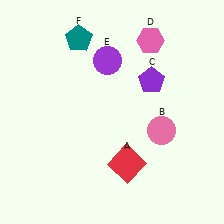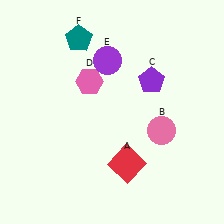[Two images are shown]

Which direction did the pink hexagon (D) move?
The pink hexagon (D) moved left.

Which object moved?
The pink hexagon (D) moved left.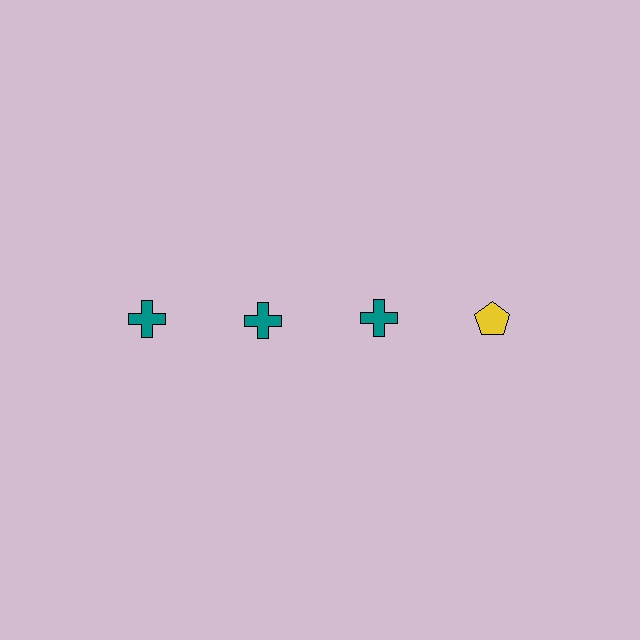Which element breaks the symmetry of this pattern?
The yellow pentagon in the top row, second from right column breaks the symmetry. All other shapes are teal crosses.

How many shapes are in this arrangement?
There are 4 shapes arranged in a grid pattern.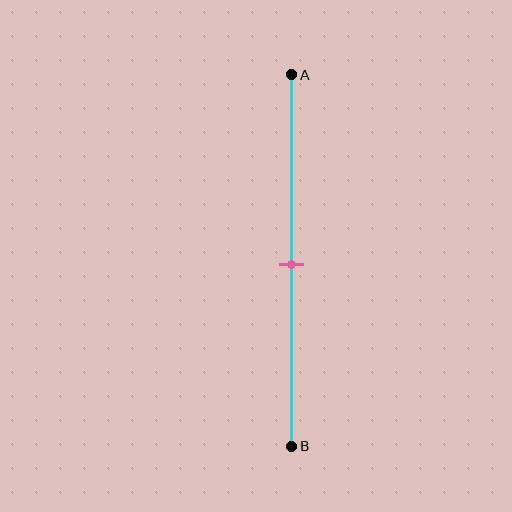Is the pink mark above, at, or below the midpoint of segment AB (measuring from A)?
The pink mark is approximately at the midpoint of segment AB.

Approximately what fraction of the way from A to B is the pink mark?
The pink mark is approximately 50% of the way from A to B.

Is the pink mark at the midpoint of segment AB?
Yes, the mark is approximately at the midpoint.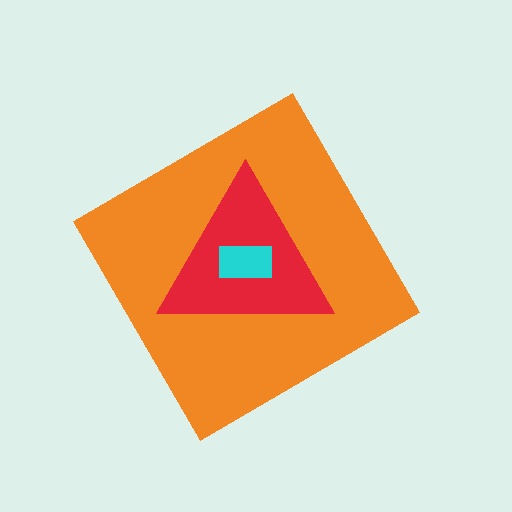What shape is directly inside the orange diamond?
The red triangle.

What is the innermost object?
The cyan rectangle.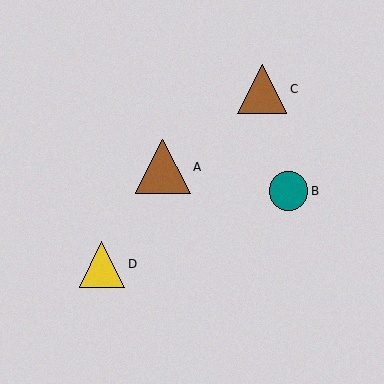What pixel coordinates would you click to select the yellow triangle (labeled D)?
Click at (102, 264) to select the yellow triangle D.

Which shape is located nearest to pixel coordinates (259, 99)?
The brown triangle (labeled C) at (262, 89) is nearest to that location.